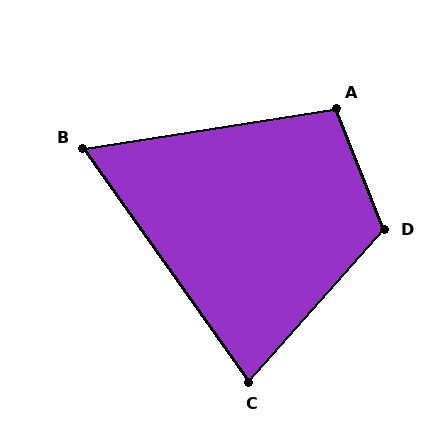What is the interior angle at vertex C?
Approximately 77 degrees (acute).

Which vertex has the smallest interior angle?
B, at approximately 63 degrees.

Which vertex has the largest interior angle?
D, at approximately 117 degrees.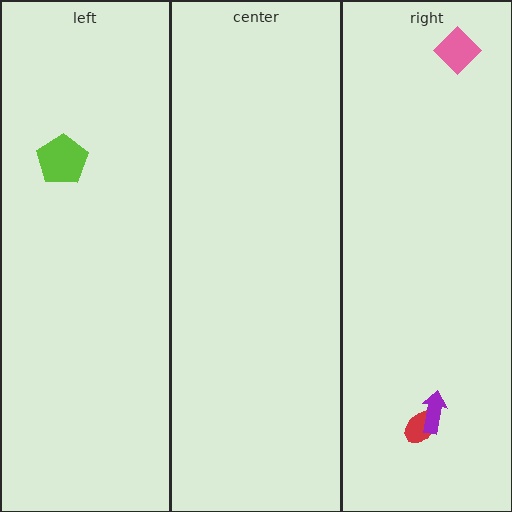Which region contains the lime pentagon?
The left region.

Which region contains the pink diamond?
The right region.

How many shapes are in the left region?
1.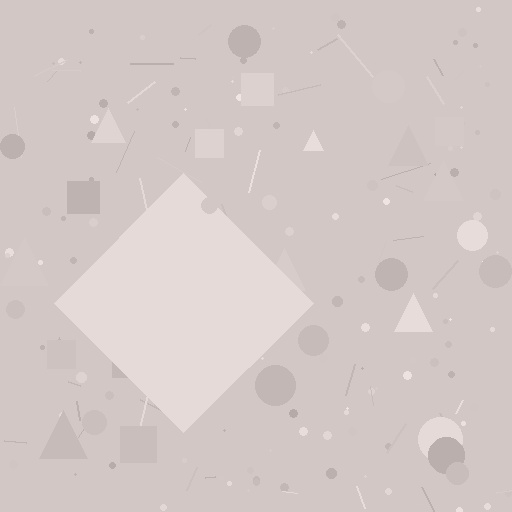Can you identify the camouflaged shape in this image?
The camouflaged shape is a diamond.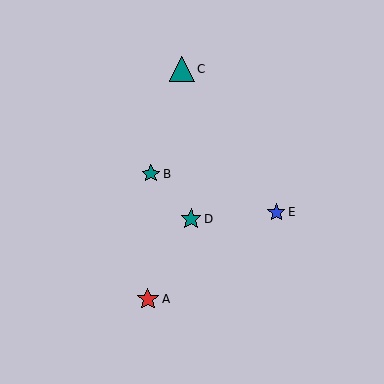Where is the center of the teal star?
The center of the teal star is at (151, 174).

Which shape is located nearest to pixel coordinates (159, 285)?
The red star (labeled A) at (148, 299) is nearest to that location.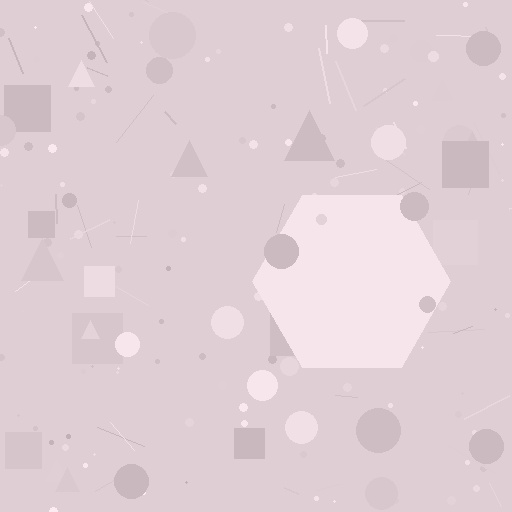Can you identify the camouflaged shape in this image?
The camouflaged shape is a hexagon.